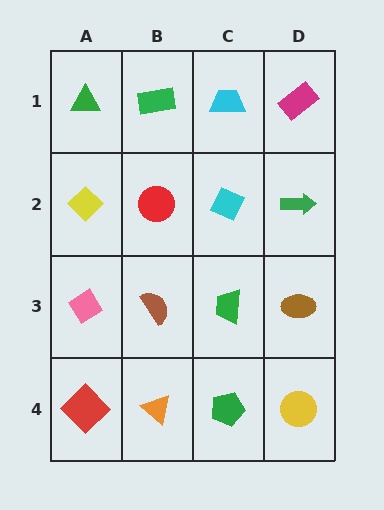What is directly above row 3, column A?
A yellow diamond.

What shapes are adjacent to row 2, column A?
A green triangle (row 1, column A), a pink diamond (row 3, column A), a red circle (row 2, column B).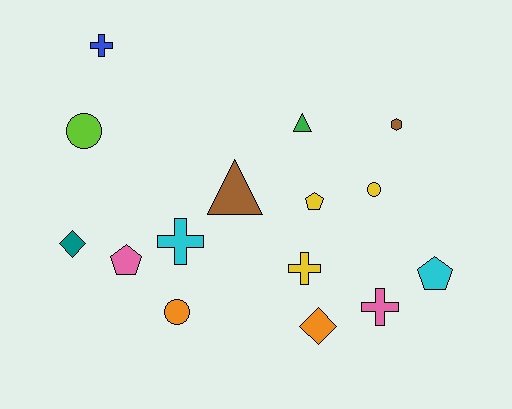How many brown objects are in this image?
There are 2 brown objects.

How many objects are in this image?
There are 15 objects.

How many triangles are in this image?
There are 2 triangles.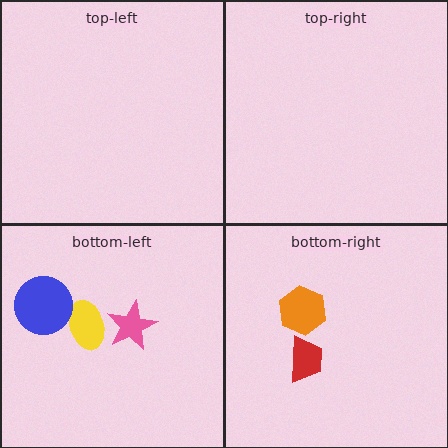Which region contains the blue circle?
The bottom-left region.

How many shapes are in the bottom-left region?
3.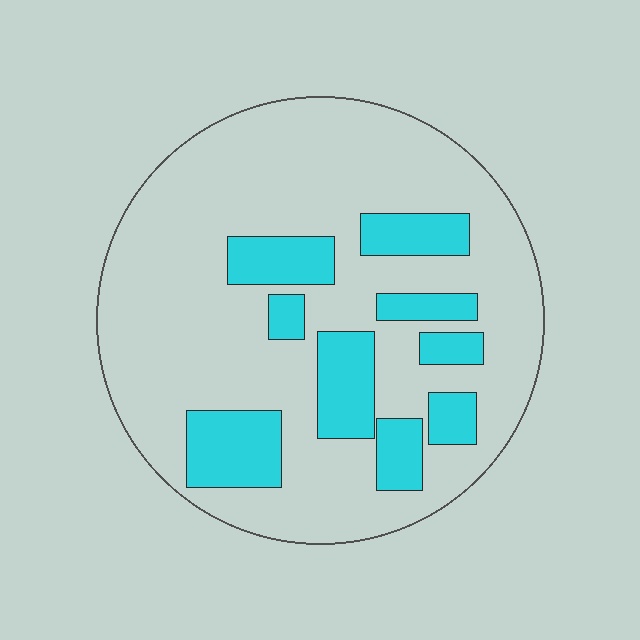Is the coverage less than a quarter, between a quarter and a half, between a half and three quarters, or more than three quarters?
Less than a quarter.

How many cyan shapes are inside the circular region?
9.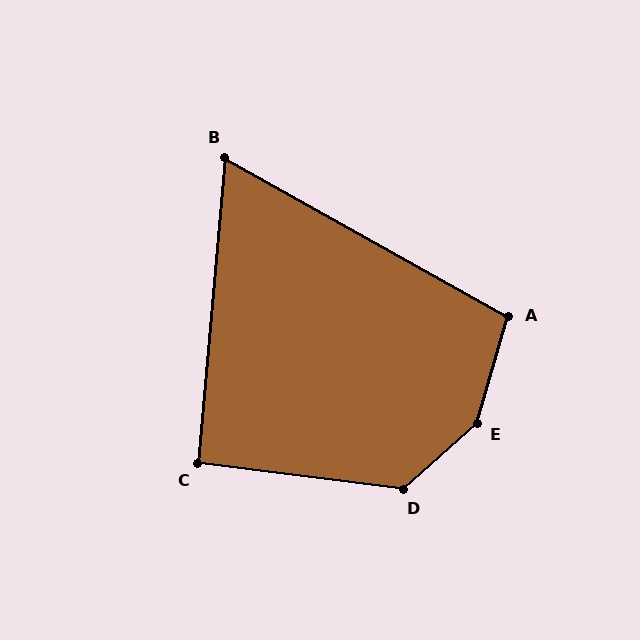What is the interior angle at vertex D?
Approximately 131 degrees (obtuse).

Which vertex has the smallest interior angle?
B, at approximately 66 degrees.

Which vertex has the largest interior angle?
E, at approximately 148 degrees.